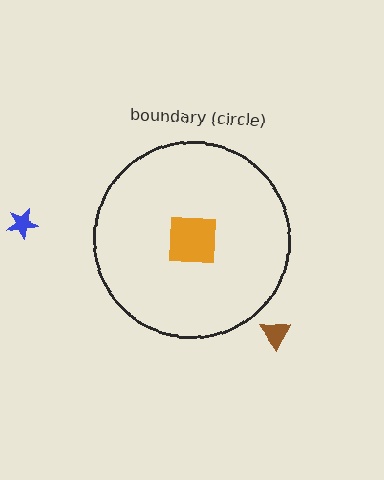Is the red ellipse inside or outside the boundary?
Inside.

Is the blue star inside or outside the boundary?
Outside.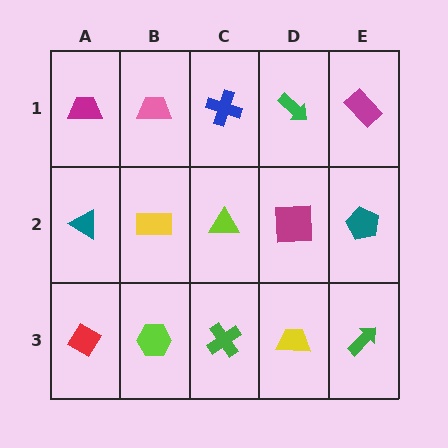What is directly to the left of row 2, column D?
A lime triangle.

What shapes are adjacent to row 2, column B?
A pink trapezoid (row 1, column B), a lime hexagon (row 3, column B), a teal triangle (row 2, column A), a lime triangle (row 2, column C).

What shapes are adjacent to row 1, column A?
A teal triangle (row 2, column A), a pink trapezoid (row 1, column B).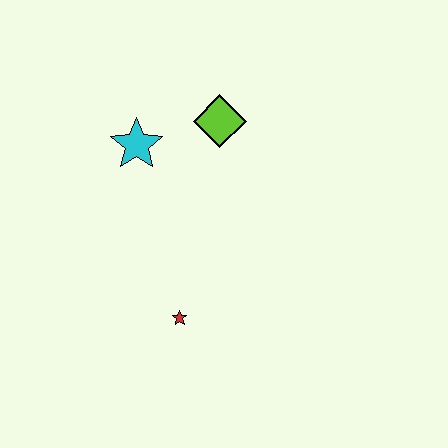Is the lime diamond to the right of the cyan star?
Yes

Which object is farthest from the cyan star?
The red star is farthest from the cyan star.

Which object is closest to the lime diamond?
The cyan star is closest to the lime diamond.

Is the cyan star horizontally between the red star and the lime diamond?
No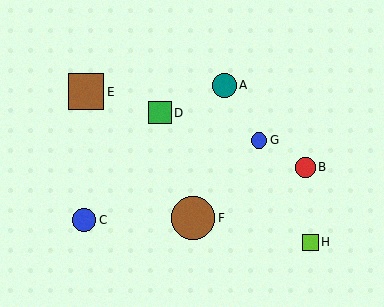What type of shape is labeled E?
Shape E is a brown square.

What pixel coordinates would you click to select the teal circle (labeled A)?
Click at (224, 85) to select the teal circle A.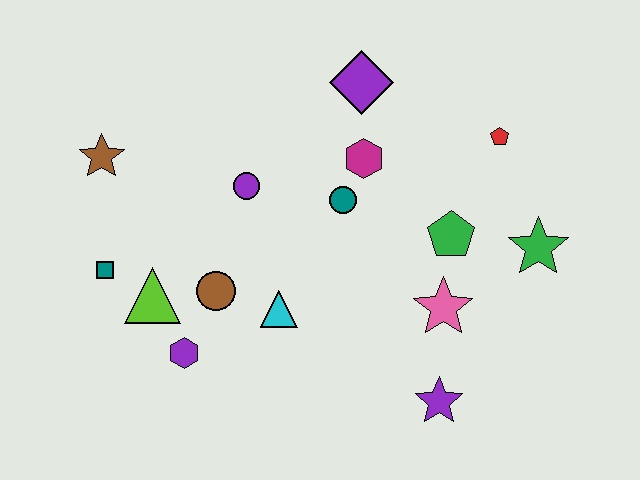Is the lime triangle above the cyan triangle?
Yes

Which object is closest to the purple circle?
The teal circle is closest to the purple circle.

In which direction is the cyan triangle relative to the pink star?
The cyan triangle is to the left of the pink star.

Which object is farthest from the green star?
The brown star is farthest from the green star.